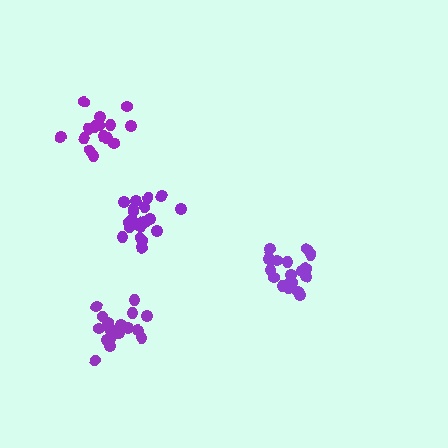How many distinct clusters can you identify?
There are 4 distinct clusters.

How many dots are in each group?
Group 1: 20 dots, Group 2: 19 dots, Group 3: 20 dots, Group 4: 16 dots (75 total).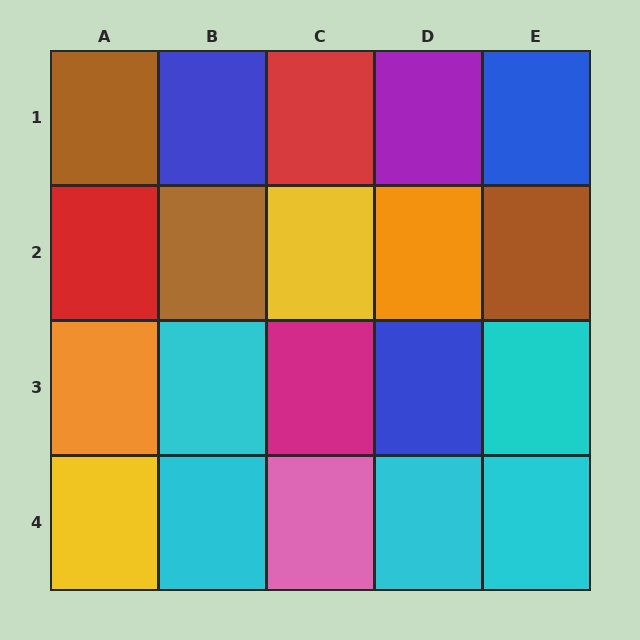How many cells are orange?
2 cells are orange.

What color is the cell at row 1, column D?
Purple.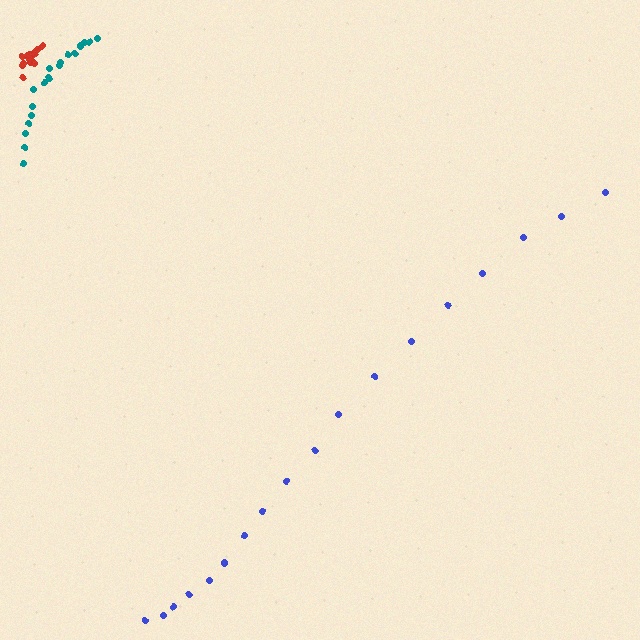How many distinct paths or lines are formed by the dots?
There are 3 distinct paths.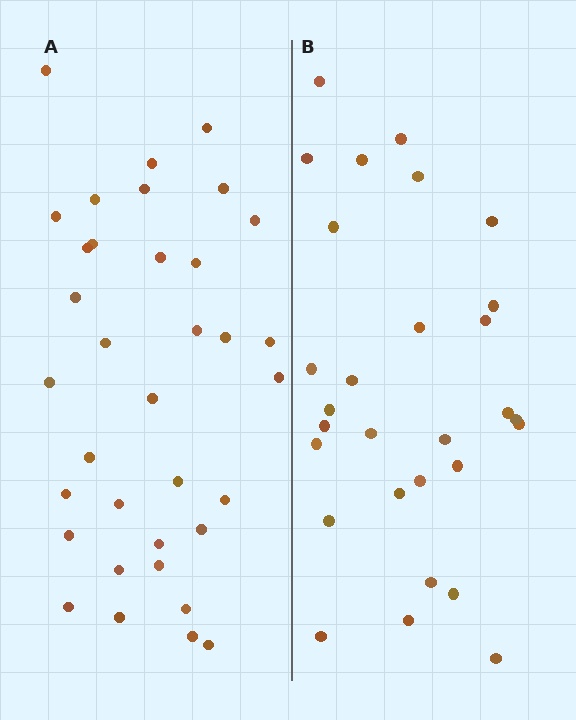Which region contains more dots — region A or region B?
Region A (the left region) has more dots.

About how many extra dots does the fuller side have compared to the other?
Region A has about 6 more dots than region B.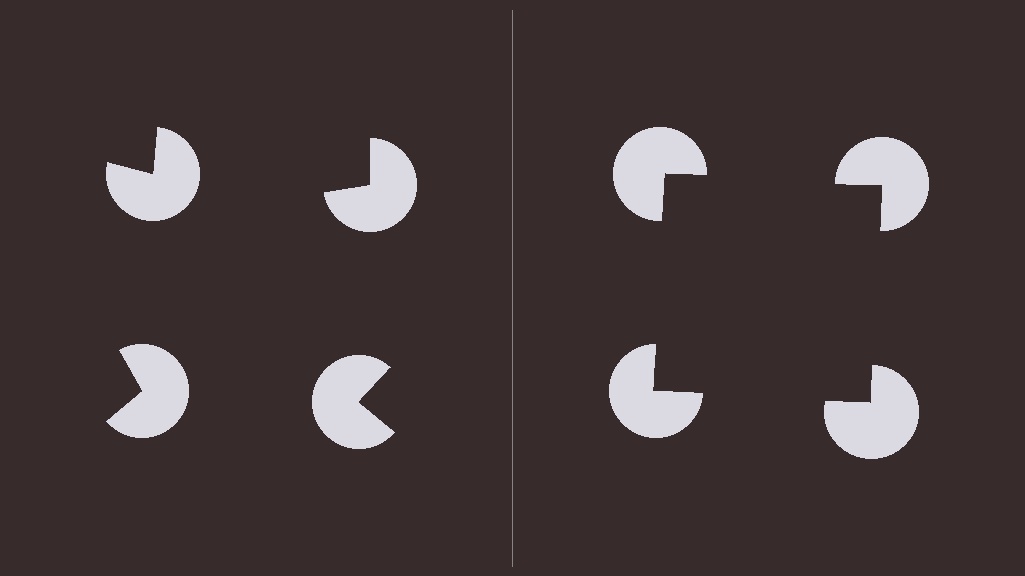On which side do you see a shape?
An illusory square appears on the right side. On the left side the wedge cuts are rotated, so no coherent shape forms.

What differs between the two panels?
The pac-man discs are positioned identically on both sides; only the wedge orientations differ. On the right they align to a square; on the left they are misaligned.